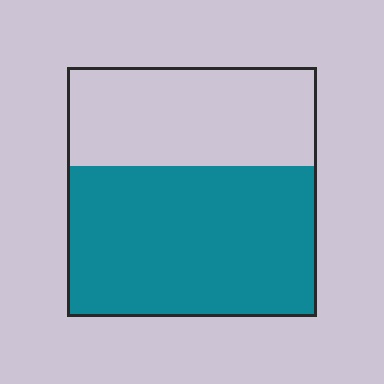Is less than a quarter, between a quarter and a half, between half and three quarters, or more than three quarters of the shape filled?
Between half and three quarters.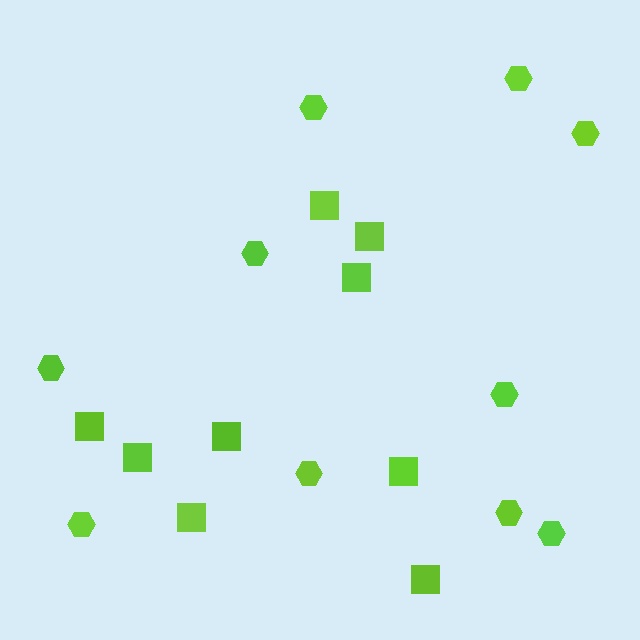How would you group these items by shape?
There are 2 groups: one group of hexagons (10) and one group of squares (9).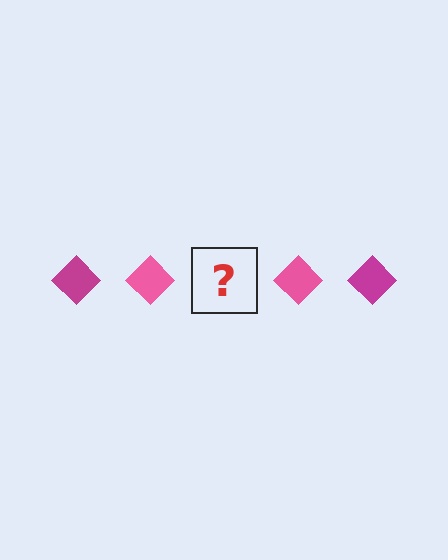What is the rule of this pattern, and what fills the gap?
The rule is that the pattern cycles through magenta, pink diamonds. The gap should be filled with a magenta diamond.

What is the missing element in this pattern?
The missing element is a magenta diamond.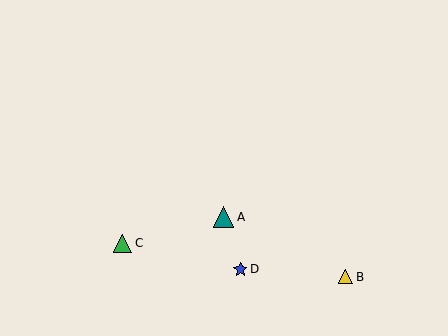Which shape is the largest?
The teal triangle (labeled A) is the largest.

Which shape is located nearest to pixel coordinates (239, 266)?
The blue star (labeled D) at (240, 269) is nearest to that location.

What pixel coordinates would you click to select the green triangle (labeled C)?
Click at (123, 243) to select the green triangle C.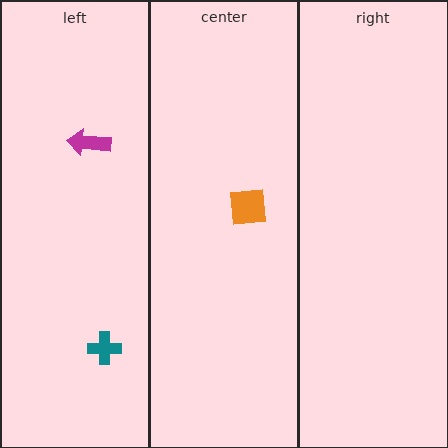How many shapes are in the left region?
2.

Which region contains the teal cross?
The left region.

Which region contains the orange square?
The center region.